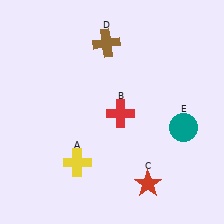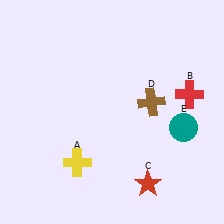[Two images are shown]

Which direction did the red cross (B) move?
The red cross (B) moved right.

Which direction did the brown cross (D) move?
The brown cross (D) moved down.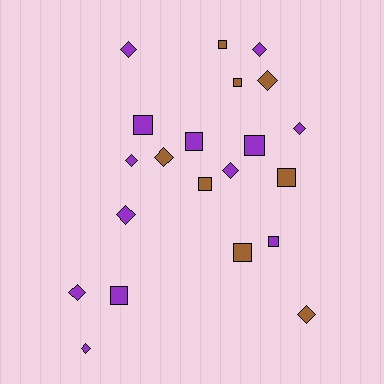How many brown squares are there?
There are 5 brown squares.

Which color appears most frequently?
Purple, with 13 objects.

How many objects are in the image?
There are 21 objects.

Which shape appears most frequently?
Diamond, with 11 objects.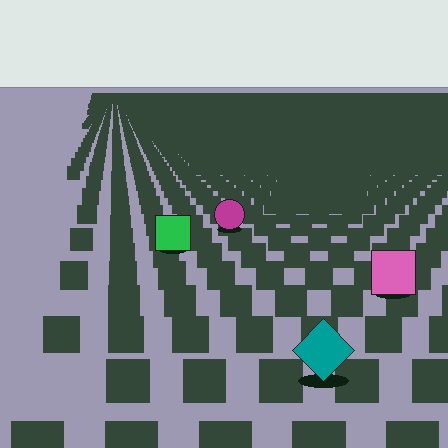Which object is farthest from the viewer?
The magenta circle is farthest from the viewer. It appears smaller and the ground texture around it is denser.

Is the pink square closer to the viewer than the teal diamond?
No. The teal diamond is closer — you can tell from the texture gradient: the ground texture is coarser near it.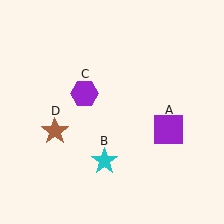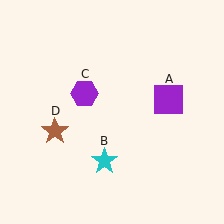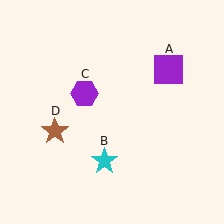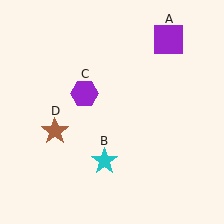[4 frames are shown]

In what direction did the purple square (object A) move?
The purple square (object A) moved up.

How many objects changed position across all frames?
1 object changed position: purple square (object A).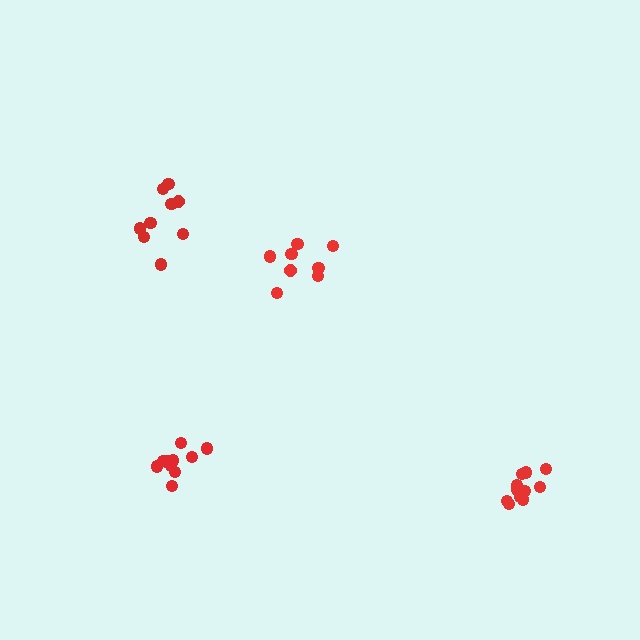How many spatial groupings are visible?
There are 4 spatial groupings.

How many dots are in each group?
Group 1: 10 dots, Group 2: 9 dots, Group 3: 12 dots, Group 4: 8 dots (39 total).